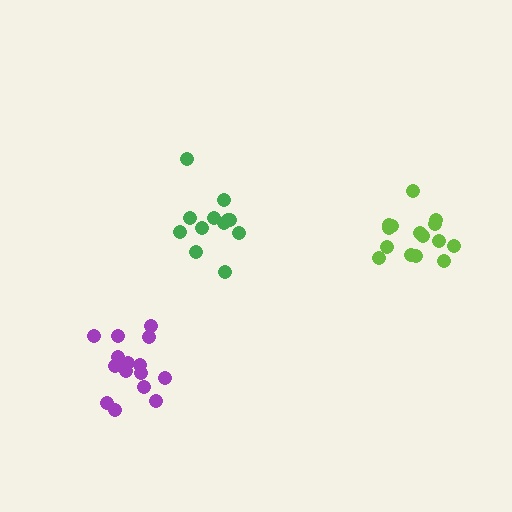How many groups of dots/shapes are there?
There are 3 groups.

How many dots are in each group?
Group 1: 15 dots, Group 2: 12 dots, Group 3: 15 dots (42 total).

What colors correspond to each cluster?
The clusters are colored: purple, green, lime.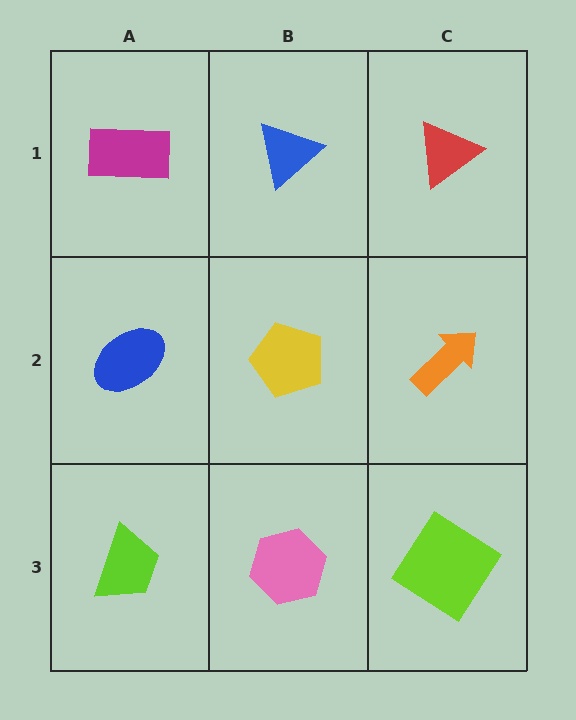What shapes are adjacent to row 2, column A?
A magenta rectangle (row 1, column A), a lime trapezoid (row 3, column A), a yellow pentagon (row 2, column B).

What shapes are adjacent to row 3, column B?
A yellow pentagon (row 2, column B), a lime trapezoid (row 3, column A), a lime diamond (row 3, column C).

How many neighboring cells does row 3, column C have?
2.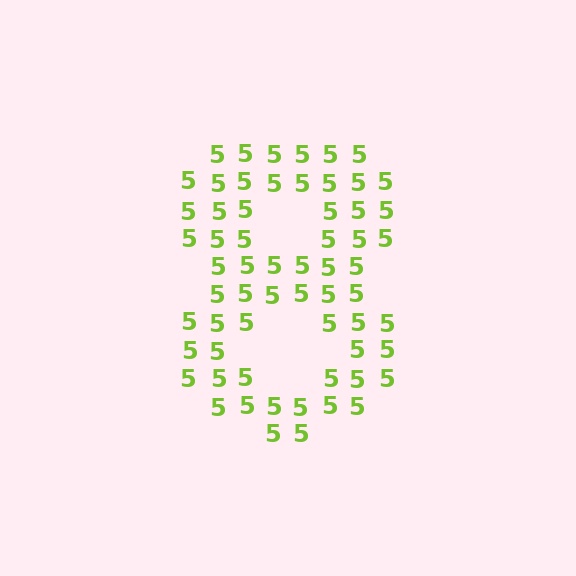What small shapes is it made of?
It is made of small digit 5's.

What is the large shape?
The large shape is the digit 8.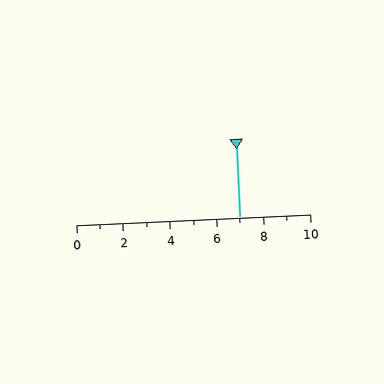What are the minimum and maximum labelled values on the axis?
The axis runs from 0 to 10.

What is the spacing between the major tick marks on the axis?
The major ticks are spaced 2 apart.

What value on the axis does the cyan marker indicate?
The marker indicates approximately 7.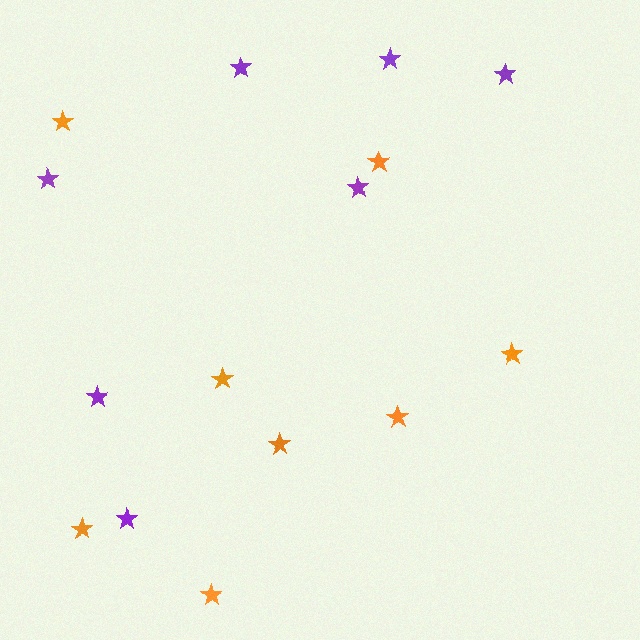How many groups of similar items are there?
There are 2 groups: one group of orange stars (8) and one group of purple stars (7).